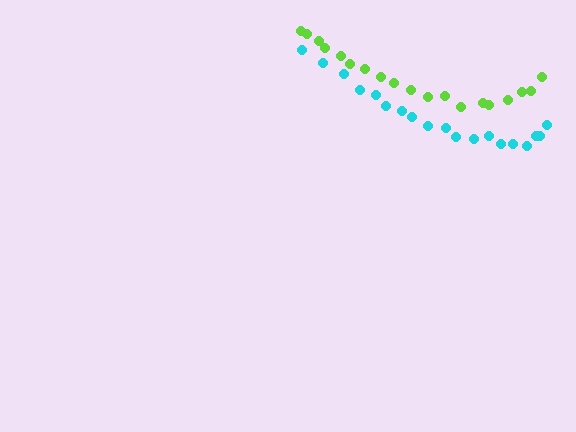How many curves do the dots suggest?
There are 2 distinct paths.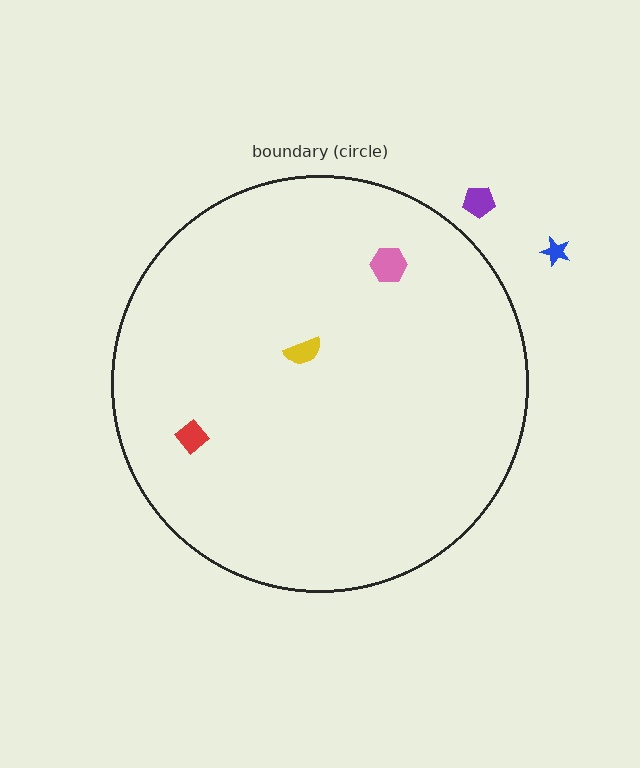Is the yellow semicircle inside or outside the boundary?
Inside.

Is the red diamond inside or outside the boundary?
Inside.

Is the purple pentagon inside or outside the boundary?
Outside.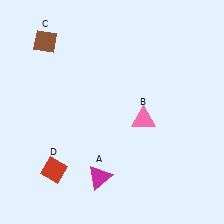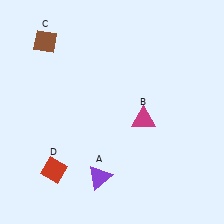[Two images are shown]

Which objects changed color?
A changed from magenta to purple. B changed from pink to magenta.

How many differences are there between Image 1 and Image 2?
There are 2 differences between the two images.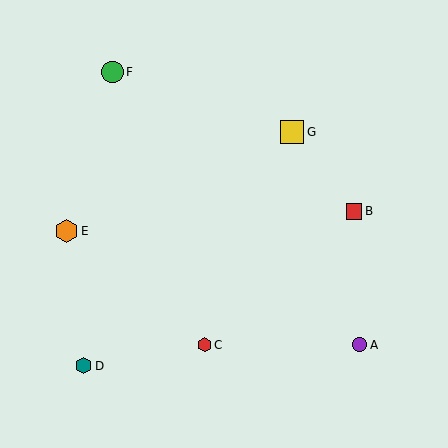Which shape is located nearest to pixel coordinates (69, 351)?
The teal hexagon (labeled D) at (83, 366) is nearest to that location.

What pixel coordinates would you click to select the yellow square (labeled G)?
Click at (292, 132) to select the yellow square G.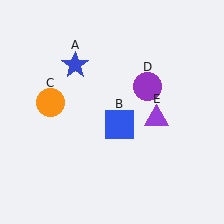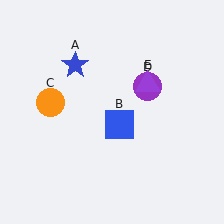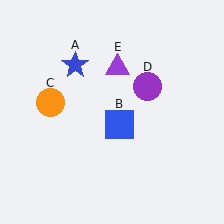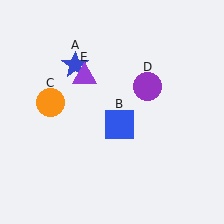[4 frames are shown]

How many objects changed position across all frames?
1 object changed position: purple triangle (object E).